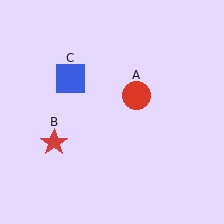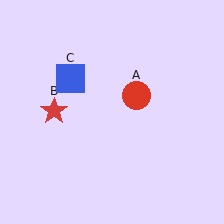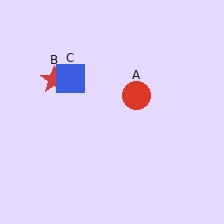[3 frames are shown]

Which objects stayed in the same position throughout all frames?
Red circle (object A) and blue square (object C) remained stationary.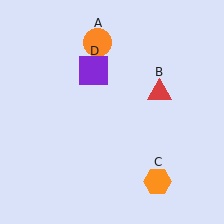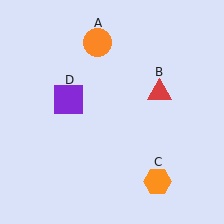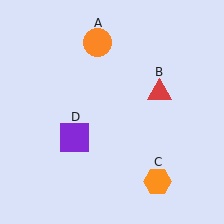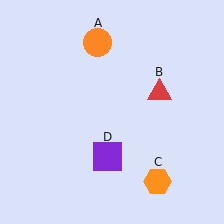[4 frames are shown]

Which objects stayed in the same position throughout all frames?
Orange circle (object A) and red triangle (object B) and orange hexagon (object C) remained stationary.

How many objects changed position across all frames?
1 object changed position: purple square (object D).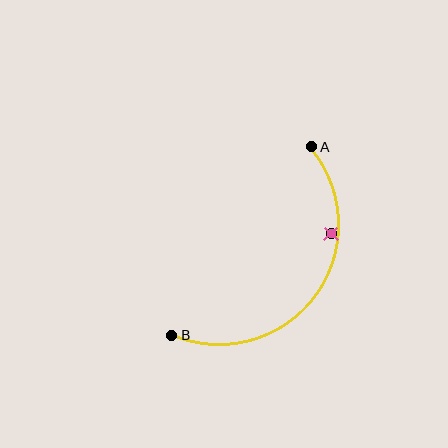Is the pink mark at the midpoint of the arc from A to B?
No — the pink mark does not lie on the arc at all. It sits slightly inside the curve.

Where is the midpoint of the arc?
The arc midpoint is the point on the curve farthest from the straight line joining A and B. It sits below and to the right of that line.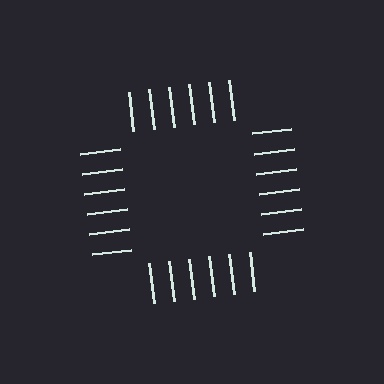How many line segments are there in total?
24 — 6 along each of the 4 edges.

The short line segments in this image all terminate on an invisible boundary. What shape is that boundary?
An illusory square — the line segments terminate on its edges but no continuous stroke is drawn.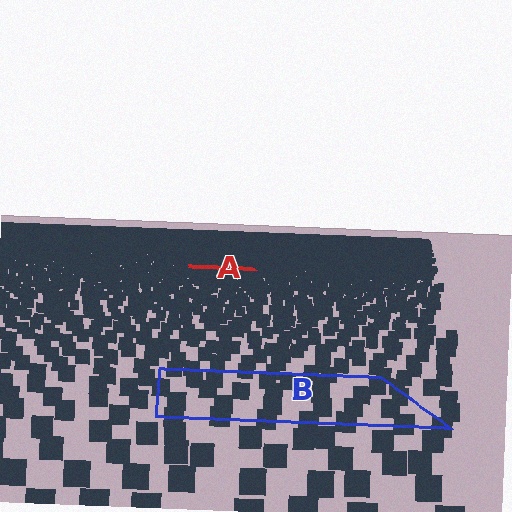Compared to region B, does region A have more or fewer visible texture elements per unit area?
Region A has more texture elements per unit area — they are packed more densely because it is farther away.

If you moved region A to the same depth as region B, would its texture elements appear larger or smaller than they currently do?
They would appear larger. At a closer depth, the same texture elements are projected at a bigger on-screen size.